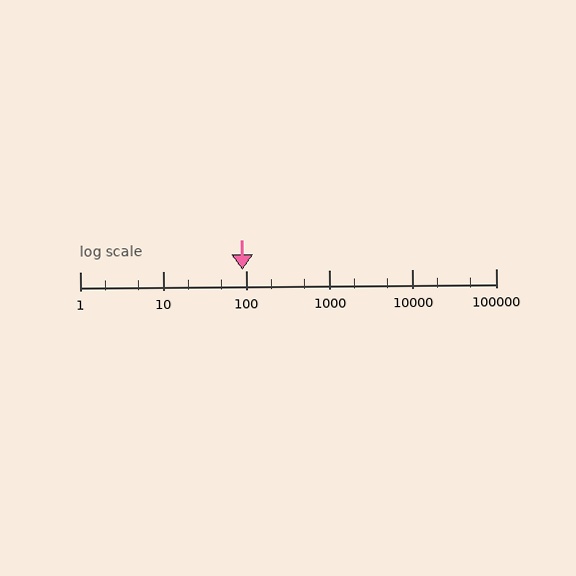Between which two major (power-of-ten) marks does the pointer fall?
The pointer is between 10 and 100.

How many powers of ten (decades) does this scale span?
The scale spans 5 decades, from 1 to 100000.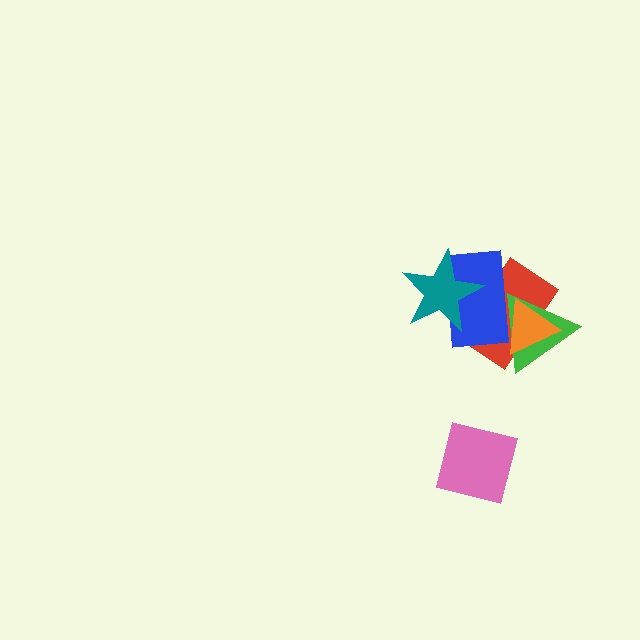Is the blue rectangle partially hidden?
Yes, it is partially covered by another shape.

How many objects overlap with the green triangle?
3 objects overlap with the green triangle.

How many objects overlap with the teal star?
2 objects overlap with the teal star.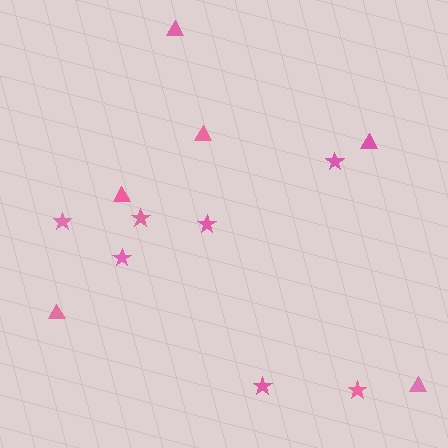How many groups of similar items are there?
There are 2 groups: one group of stars (7) and one group of triangles (6).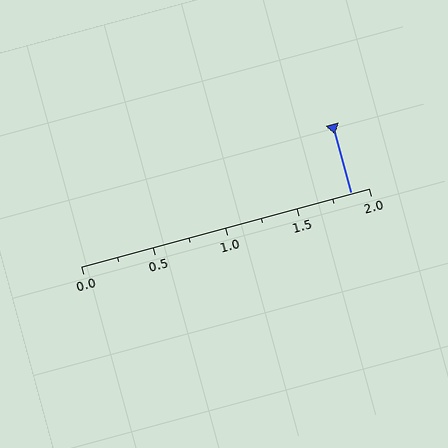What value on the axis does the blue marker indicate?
The marker indicates approximately 1.88.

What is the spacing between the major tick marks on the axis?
The major ticks are spaced 0.5 apart.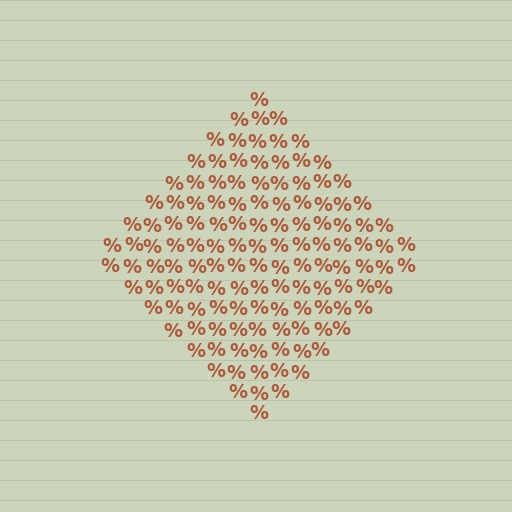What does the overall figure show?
The overall figure shows a diamond.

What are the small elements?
The small elements are percent signs.